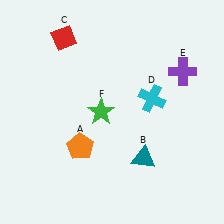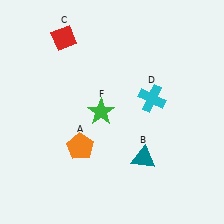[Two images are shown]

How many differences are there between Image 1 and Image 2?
There is 1 difference between the two images.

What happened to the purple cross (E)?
The purple cross (E) was removed in Image 2. It was in the top-right area of Image 1.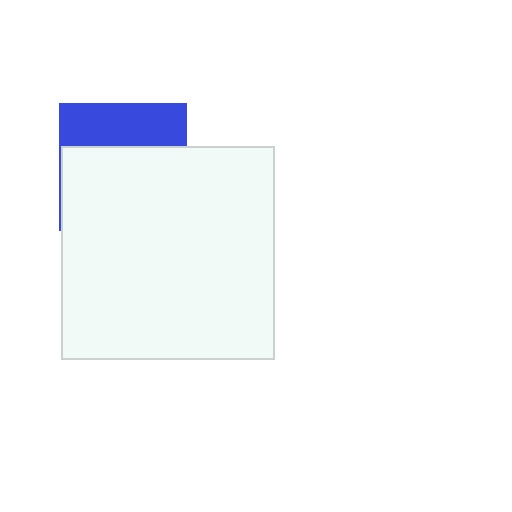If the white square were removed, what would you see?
You would see the complete blue square.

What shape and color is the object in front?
The object in front is a white square.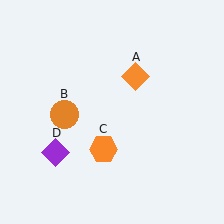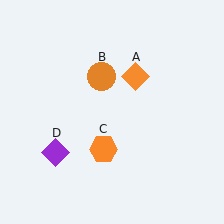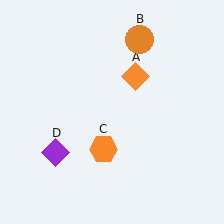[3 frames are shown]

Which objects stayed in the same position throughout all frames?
Orange diamond (object A) and orange hexagon (object C) and purple diamond (object D) remained stationary.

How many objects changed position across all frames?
1 object changed position: orange circle (object B).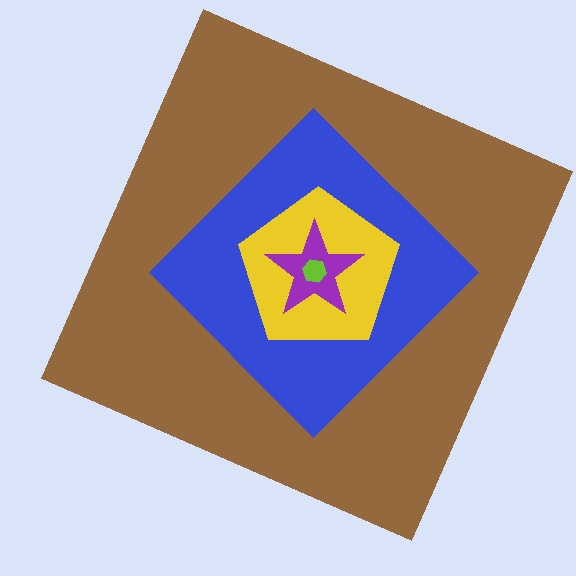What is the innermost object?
The lime hexagon.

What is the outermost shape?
The brown square.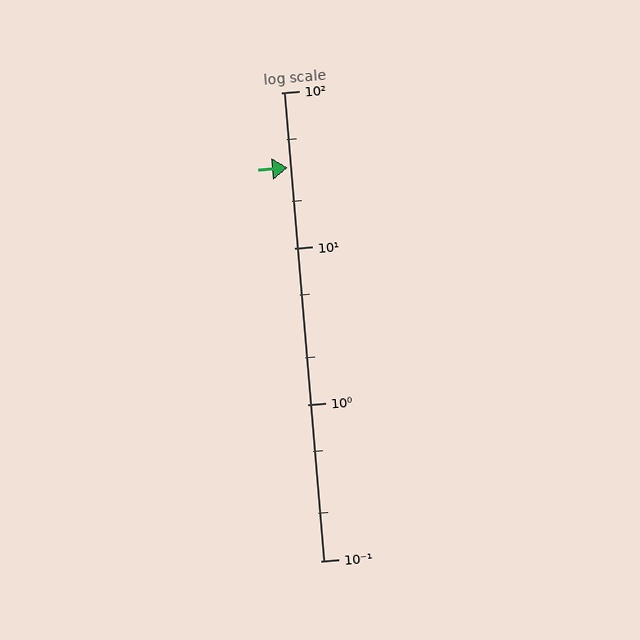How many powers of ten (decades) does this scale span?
The scale spans 3 decades, from 0.1 to 100.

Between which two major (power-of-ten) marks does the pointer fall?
The pointer is between 10 and 100.